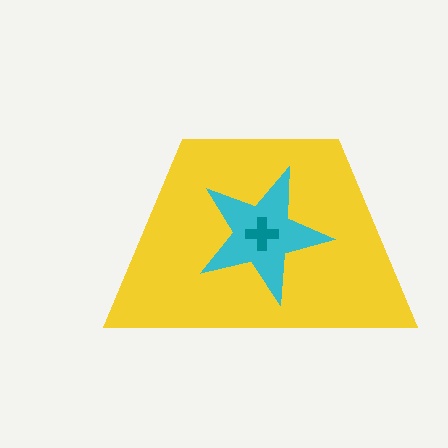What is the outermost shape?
The yellow trapezoid.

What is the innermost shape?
The teal cross.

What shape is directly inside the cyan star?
The teal cross.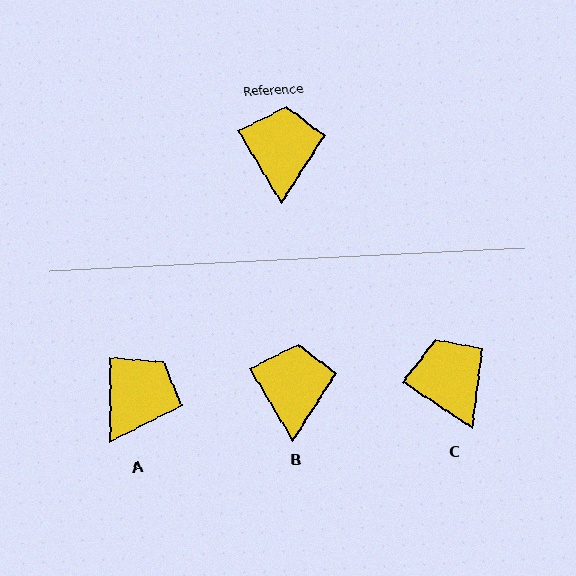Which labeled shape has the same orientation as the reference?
B.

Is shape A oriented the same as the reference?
No, it is off by about 31 degrees.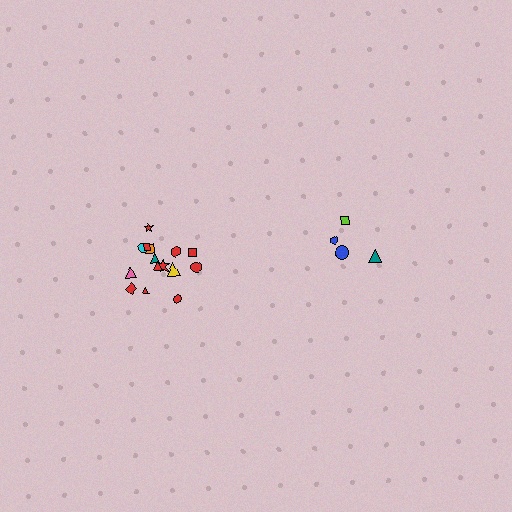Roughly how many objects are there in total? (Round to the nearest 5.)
Roughly 20 objects in total.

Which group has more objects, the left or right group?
The left group.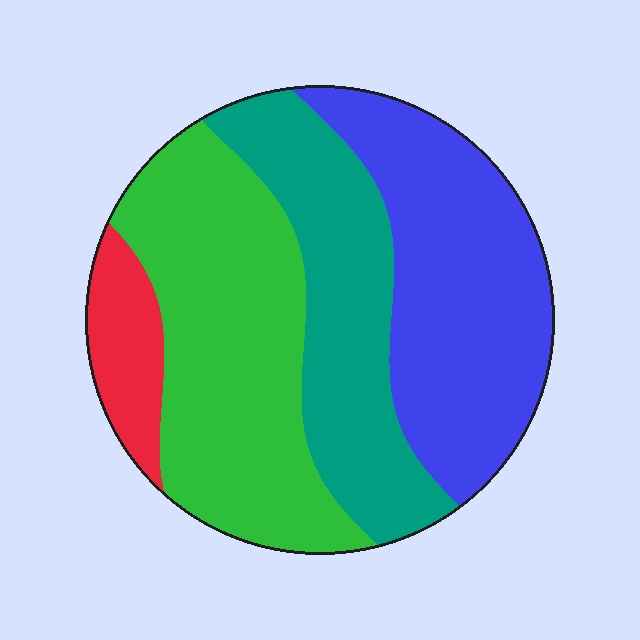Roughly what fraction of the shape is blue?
Blue covers around 30% of the shape.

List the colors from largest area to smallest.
From largest to smallest: green, blue, teal, red.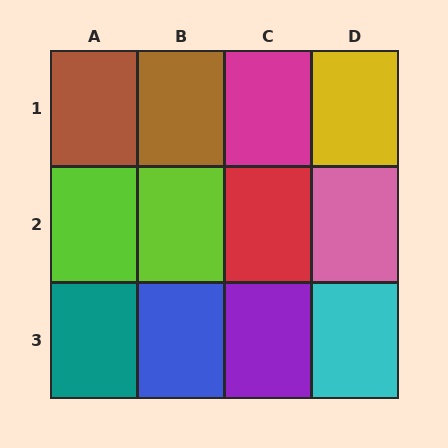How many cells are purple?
1 cell is purple.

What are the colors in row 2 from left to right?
Lime, lime, red, pink.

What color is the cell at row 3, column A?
Teal.